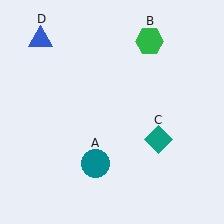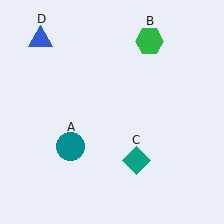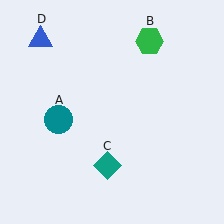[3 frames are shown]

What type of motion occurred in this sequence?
The teal circle (object A), teal diamond (object C) rotated clockwise around the center of the scene.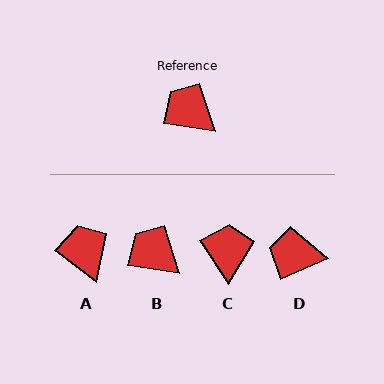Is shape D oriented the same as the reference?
No, it is off by about 32 degrees.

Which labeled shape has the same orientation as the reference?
B.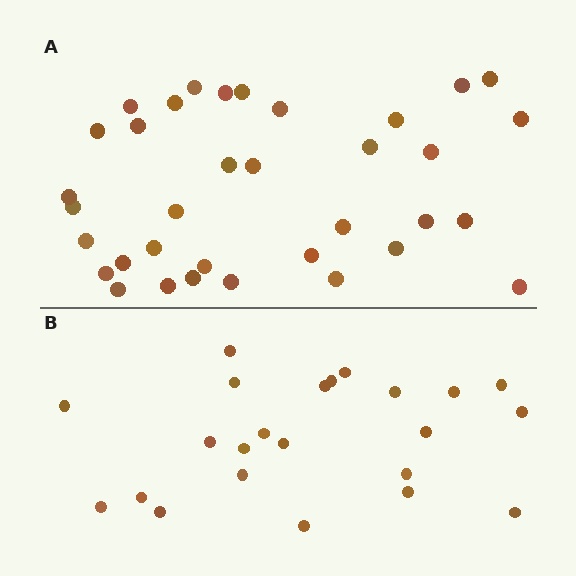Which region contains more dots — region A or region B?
Region A (the top region) has more dots.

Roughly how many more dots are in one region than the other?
Region A has roughly 12 or so more dots than region B.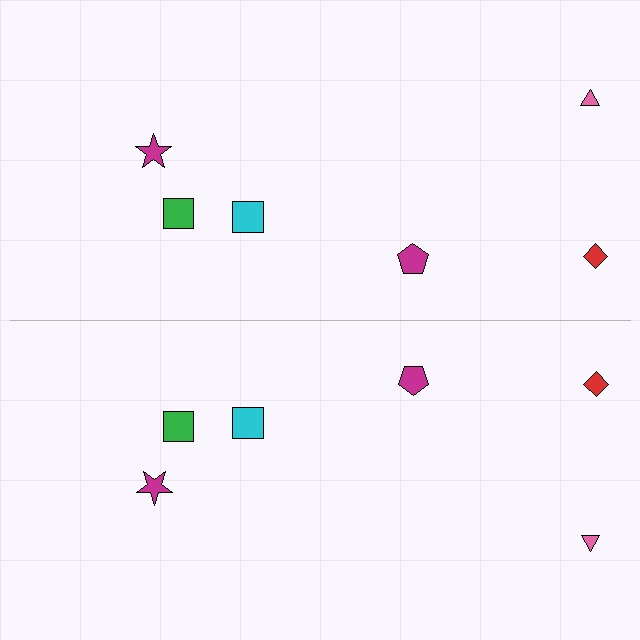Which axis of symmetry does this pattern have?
The pattern has a horizontal axis of symmetry running through the center of the image.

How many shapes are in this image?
There are 12 shapes in this image.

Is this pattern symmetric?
Yes, this pattern has bilateral (reflection) symmetry.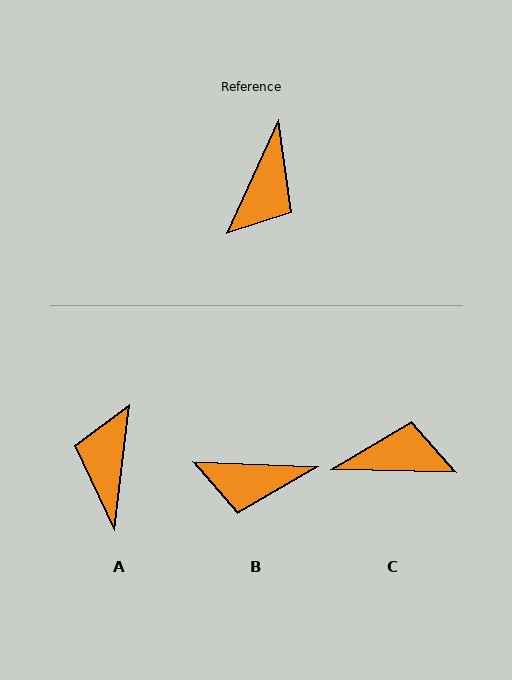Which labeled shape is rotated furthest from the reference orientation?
A, about 162 degrees away.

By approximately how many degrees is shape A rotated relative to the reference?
Approximately 162 degrees clockwise.